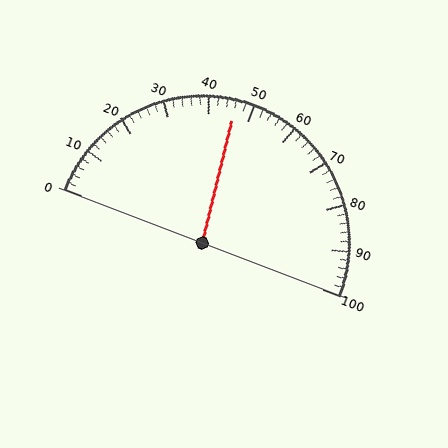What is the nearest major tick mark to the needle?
The nearest major tick mark is 50.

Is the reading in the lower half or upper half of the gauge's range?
The reading is in the lower half of the range (0 to 100).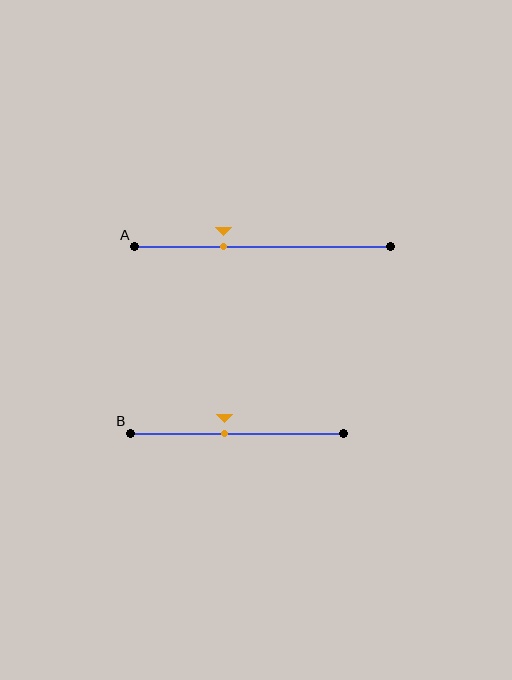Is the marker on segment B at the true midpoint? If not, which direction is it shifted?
No, the marker on segment B is shifted to the left by about 6% of the segment length.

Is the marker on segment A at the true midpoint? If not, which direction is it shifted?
No, the marker on segment A is shifted to the left by about 15% of the segment length.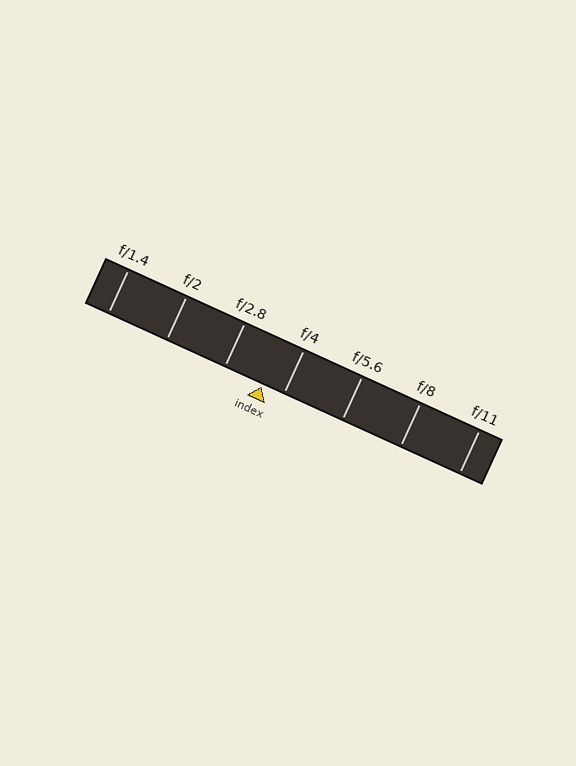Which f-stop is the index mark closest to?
The index mark is closest to f/4.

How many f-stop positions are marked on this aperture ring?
There are 7 f-stop positions marked.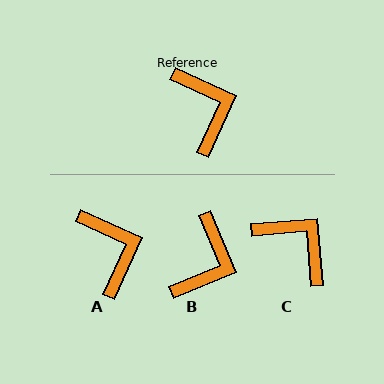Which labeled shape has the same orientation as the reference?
A.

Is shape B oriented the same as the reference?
No, it is off by about 43 degrees.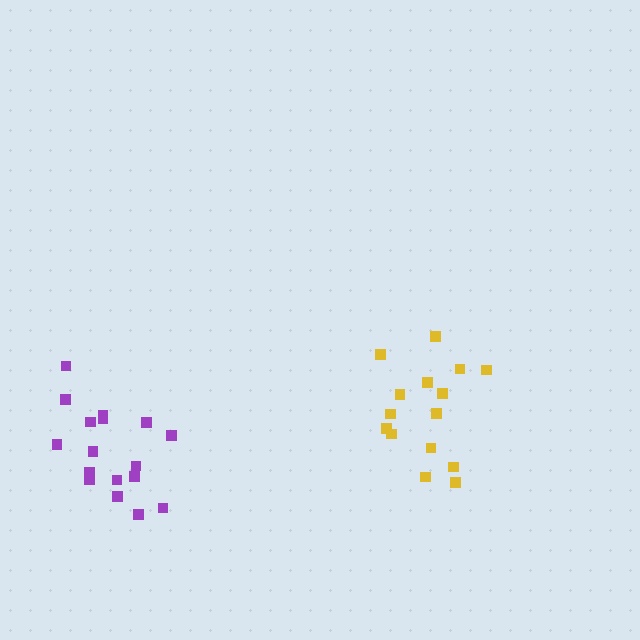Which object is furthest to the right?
The yellow cluster is rightmost.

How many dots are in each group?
Group 1: 17 dots, Group 2: 15 dots (32 total).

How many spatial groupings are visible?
There are 2 spatial groupings.